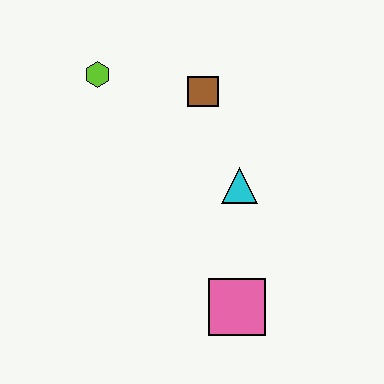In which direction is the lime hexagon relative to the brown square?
The lime hexagon is to the left of the brown square.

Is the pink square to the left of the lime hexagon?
No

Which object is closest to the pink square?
The cyan triangle is closest to the pink square.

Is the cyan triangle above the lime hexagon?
No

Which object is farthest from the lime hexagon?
The pink square is farthest from the lime hexagon.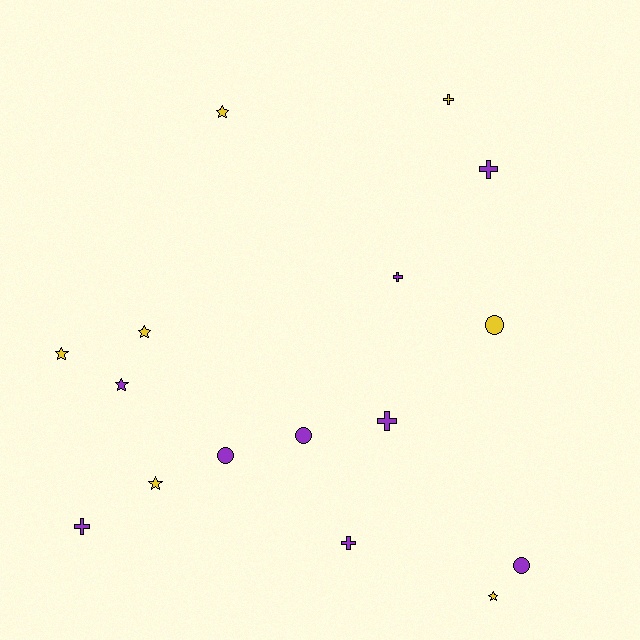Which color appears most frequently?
Purple, with 9 objects.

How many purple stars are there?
There is 1 purple star.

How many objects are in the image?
There are 16 objects.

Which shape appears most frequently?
Star, with 6 objects.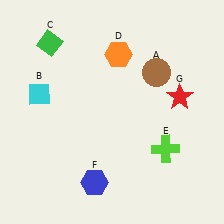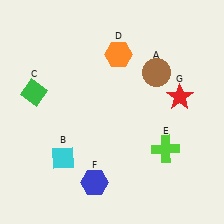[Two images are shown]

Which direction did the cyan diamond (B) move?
The cyan diamond (B) moved down.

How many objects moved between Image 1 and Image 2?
2 objects moved between the two images.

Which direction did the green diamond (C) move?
The green diamond (C) moved down.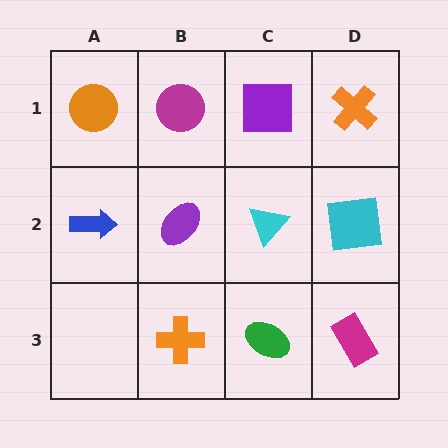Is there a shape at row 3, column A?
No, that cell is empty.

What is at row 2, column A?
A blue arrow.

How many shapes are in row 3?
3 shapes.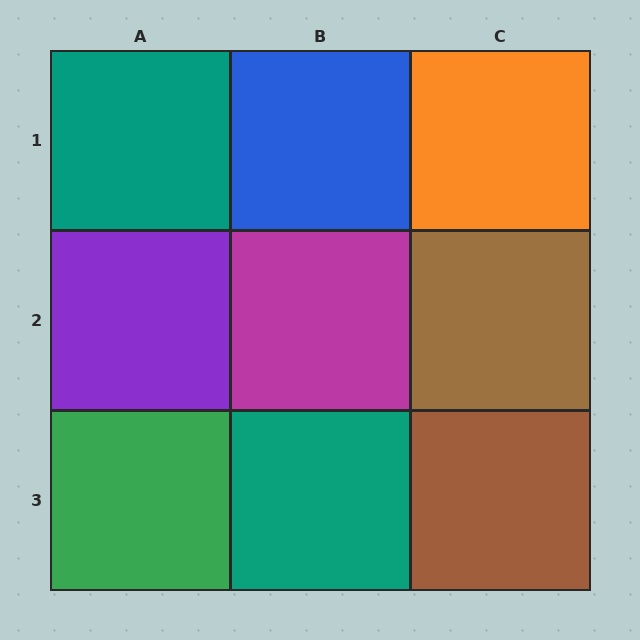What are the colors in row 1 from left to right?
Teal, blue, orange.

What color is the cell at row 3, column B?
Teal.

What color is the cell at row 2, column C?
Brown.